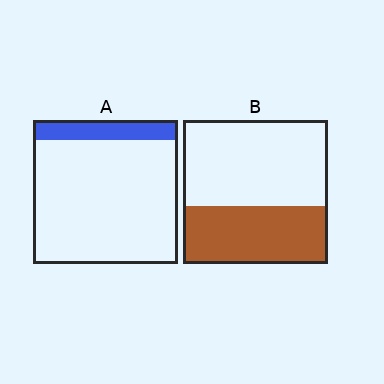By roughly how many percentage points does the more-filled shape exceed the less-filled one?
By roughly 25 percentage points (B over A).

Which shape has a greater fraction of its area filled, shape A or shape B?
Shape B.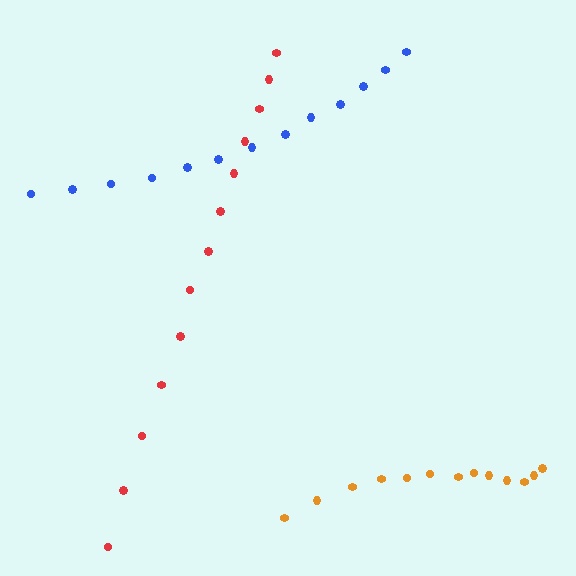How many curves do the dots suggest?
There are 3 distinct paths.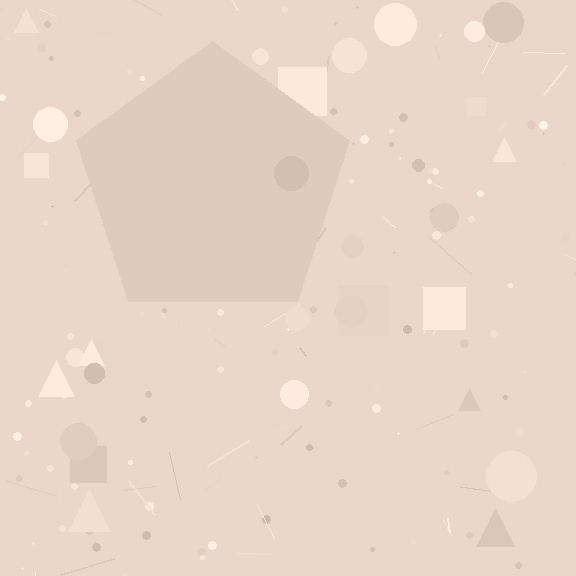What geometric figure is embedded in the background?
A pentagon is embedded in the background.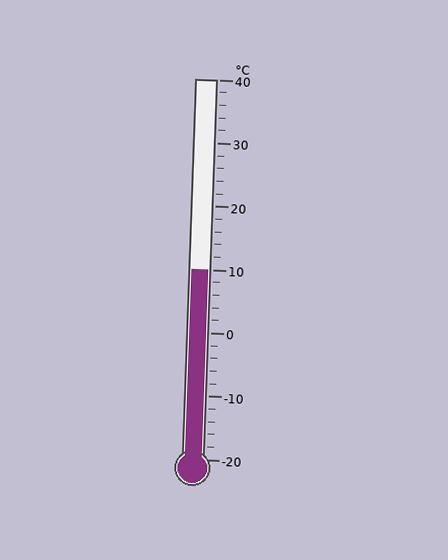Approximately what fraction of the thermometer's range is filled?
The thermometer is filled to approximately 50% of its range.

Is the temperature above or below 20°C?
The temperature is below 20°C.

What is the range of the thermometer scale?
The thermometer scale ranges from -20°C to 40°C.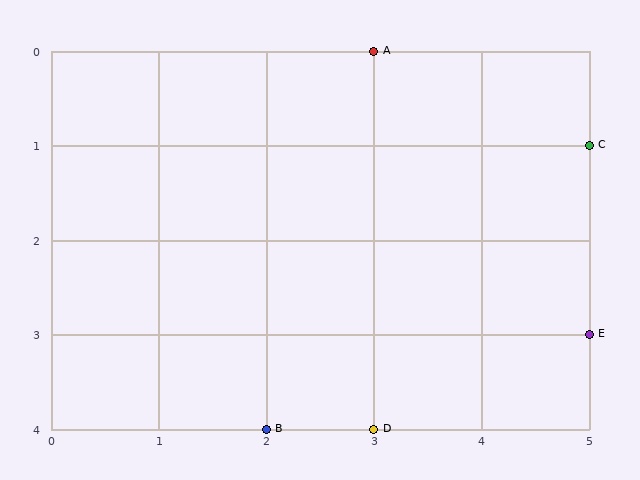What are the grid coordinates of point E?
Point E is at grid coordinates (5, 3).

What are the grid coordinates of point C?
Point C is at grid coordinates (5, 1).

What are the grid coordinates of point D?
Point D is at grid coordinates (3, 4).